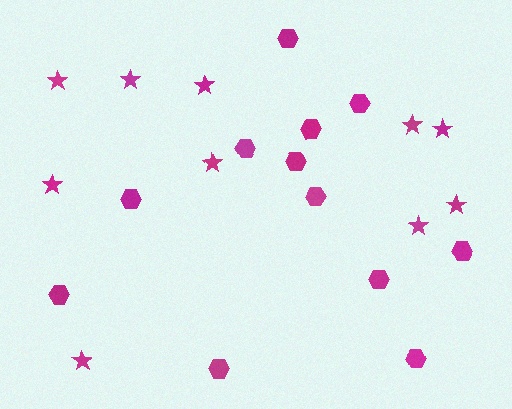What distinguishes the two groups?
There are 2 groups: one group of hexagons (12) and one group of stars (10).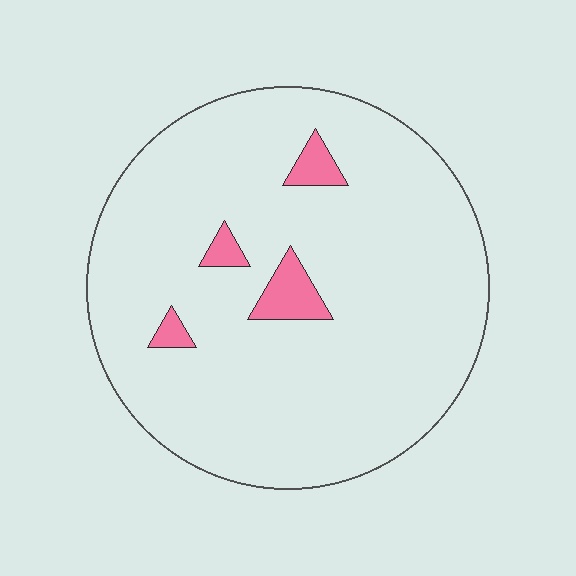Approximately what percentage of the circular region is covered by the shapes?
Approximately 5%.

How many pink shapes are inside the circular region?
4.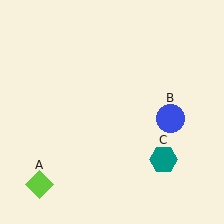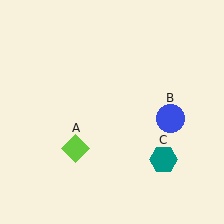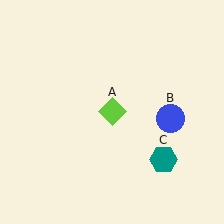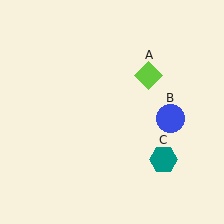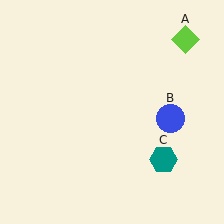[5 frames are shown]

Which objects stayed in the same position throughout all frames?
Blue circle (object B) and teal hexagon (object C) remained stationary.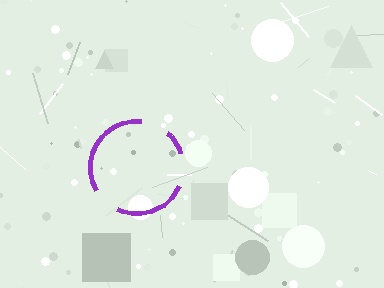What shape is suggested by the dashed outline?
The dashed outline suggests a circle.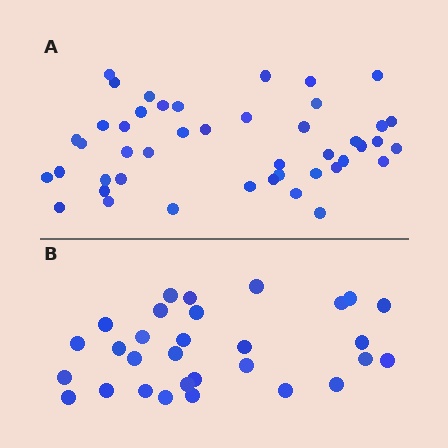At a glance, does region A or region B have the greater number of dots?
Region A (the top region) has more dots.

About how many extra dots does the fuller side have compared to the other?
Region A has approximately 15 more dots than region B.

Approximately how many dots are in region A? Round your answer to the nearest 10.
About 40 dots. (The exact count is 45, which rounds to 40.)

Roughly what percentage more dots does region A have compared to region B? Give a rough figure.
About 50% more.